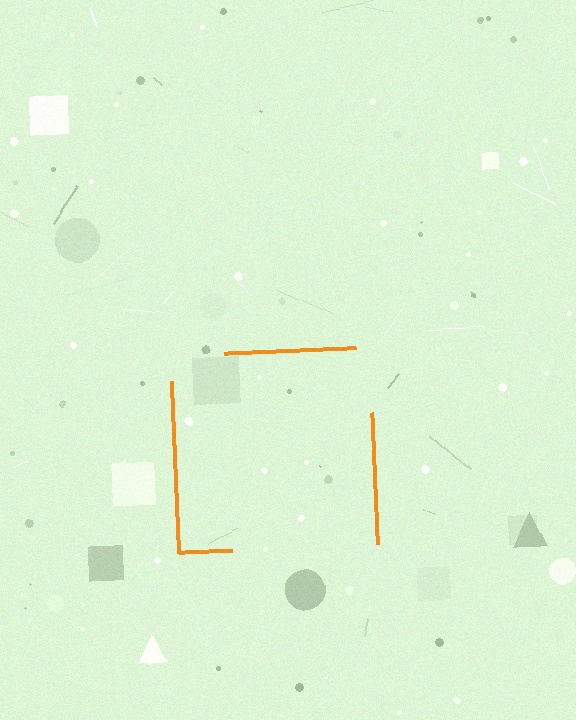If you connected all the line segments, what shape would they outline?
They would outline a square.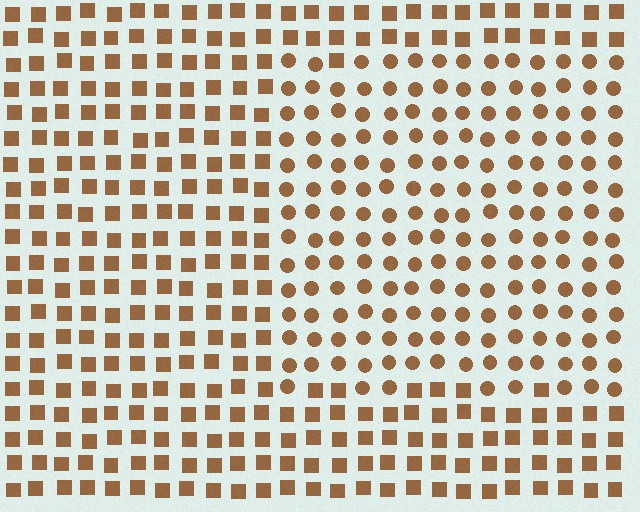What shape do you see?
I see a rectangle.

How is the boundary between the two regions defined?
The boundary is defined by a change in element shape: circles inside vs. squares outside. All elements share the same color and spacing.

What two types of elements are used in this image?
The image uses circles inside the rectangle region and squares outside it.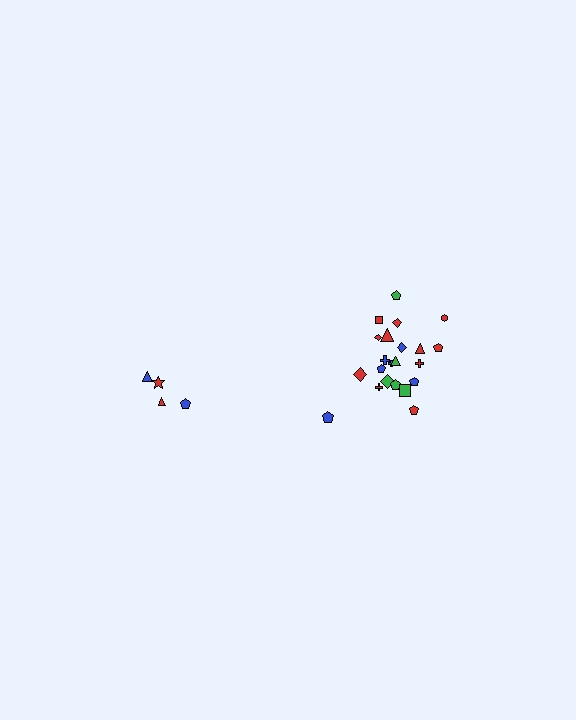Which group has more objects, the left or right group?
The right group.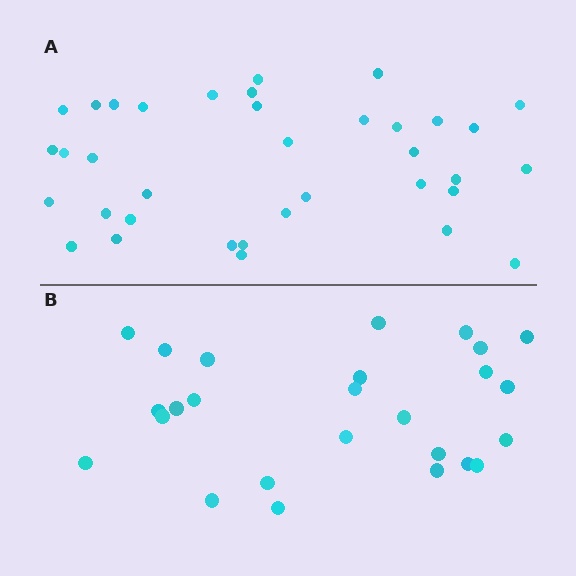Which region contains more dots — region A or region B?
Region A (the top region) has more dots.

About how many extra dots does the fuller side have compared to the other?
Region A has roughly 10 or so more dots than region B.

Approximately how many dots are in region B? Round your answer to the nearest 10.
About 30 dots. (The exact count is 26, which rounds to 30.)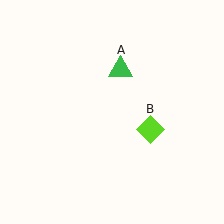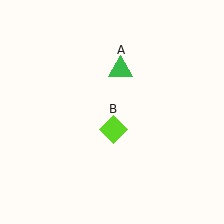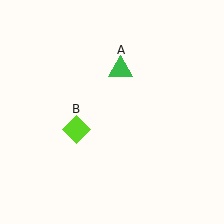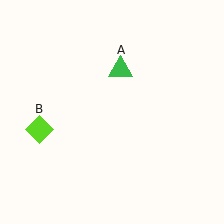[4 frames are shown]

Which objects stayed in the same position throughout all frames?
Green triangle (object A) remained stationary.